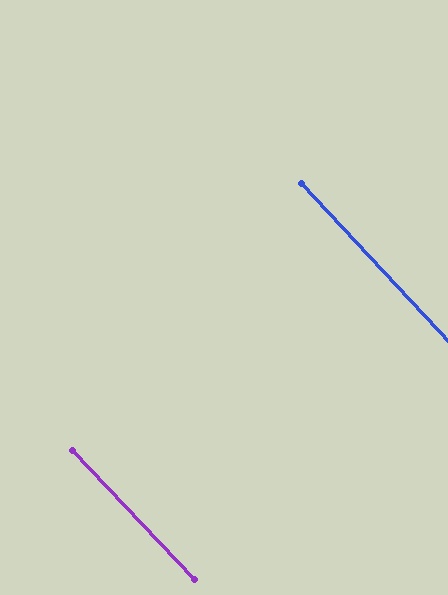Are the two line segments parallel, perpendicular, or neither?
Parallel — their directions differ by only 0.2°.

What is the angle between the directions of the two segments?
Approximately 0 degrees.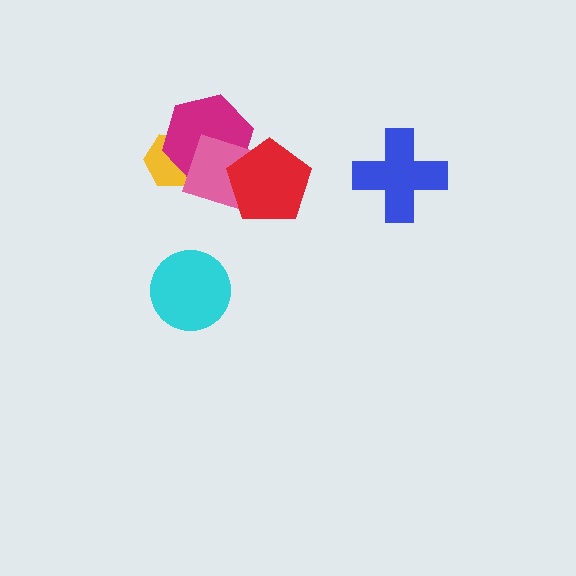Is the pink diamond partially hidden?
Yes, it is partially covered by another shape.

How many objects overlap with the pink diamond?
3 objects overlap with the pink diamond.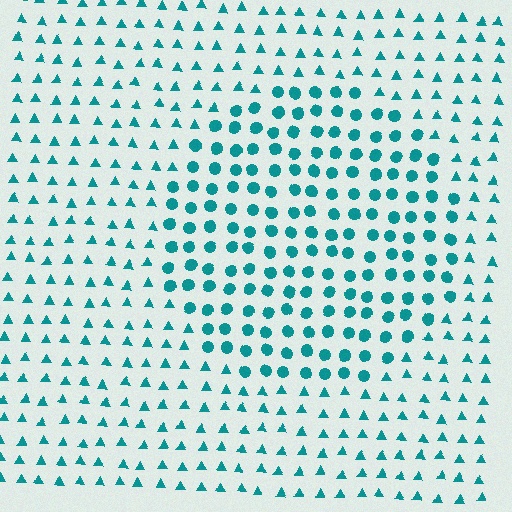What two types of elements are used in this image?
The image uses circles inside the circle region and triangles outside it.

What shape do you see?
I see a circle.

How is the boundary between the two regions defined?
The boundary is defined by a change in element shape: circles inside vs. triangles outside. All elements share the same color and spacing.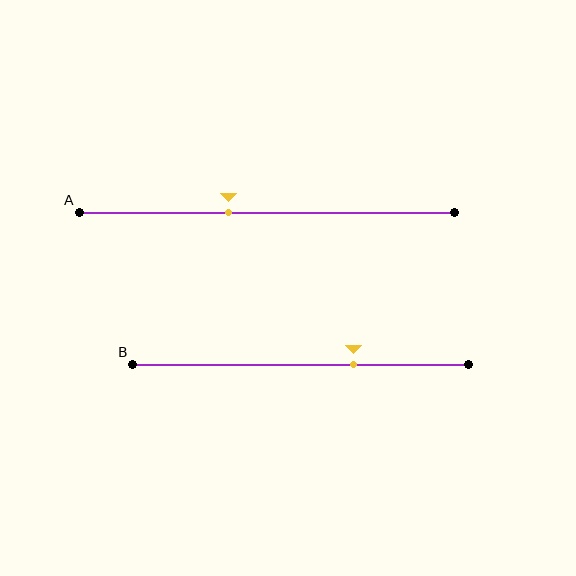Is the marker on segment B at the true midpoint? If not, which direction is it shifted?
No, the marker on segment B is shifted to the right by about 16% of the segment length.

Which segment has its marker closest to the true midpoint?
Segment A has its marker closest to the true midpoint.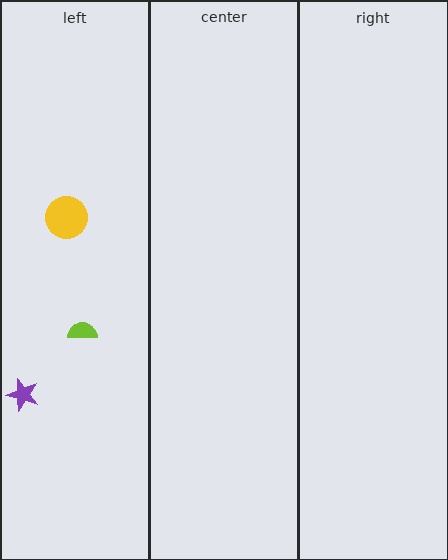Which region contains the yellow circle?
The left region.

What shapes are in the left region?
The lime semicircle, the purple star, the yellow circle.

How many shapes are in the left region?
3.